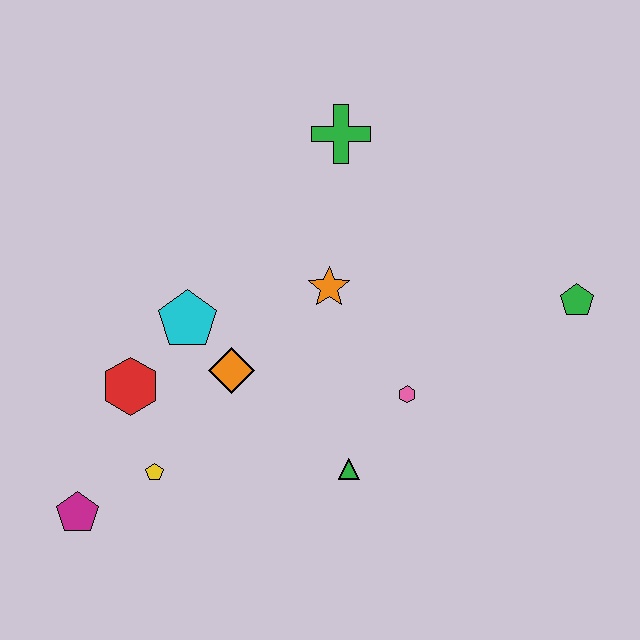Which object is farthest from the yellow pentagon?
The green pentagon is farthest from the yellow pentagon.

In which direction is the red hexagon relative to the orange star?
The red hexagon is to the left of the orange star.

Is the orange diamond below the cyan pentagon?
Yes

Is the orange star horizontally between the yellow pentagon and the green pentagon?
Yes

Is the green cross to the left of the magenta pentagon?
No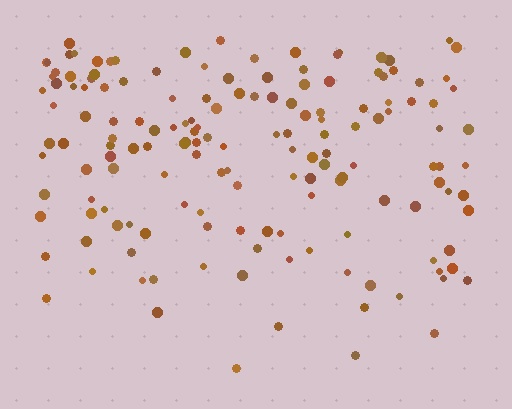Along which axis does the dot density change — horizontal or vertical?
Vertical.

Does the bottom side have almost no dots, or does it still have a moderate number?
Still a moderate number, just noticeably fewer than the top.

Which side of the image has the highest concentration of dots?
The top.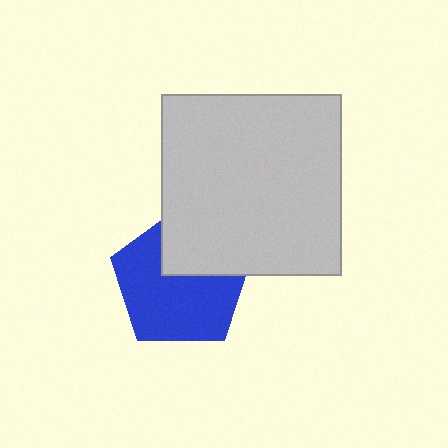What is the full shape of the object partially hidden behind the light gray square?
The partially hidden object is a blue pentagon.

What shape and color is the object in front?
The object in front is a light gray square.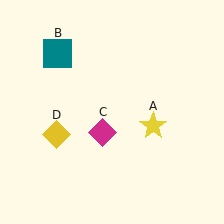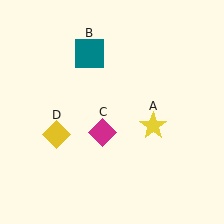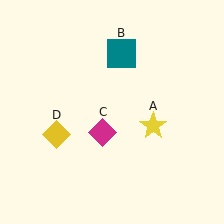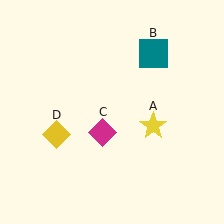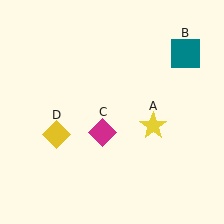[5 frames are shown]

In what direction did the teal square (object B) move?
The teal square (object B) moved right.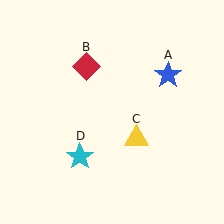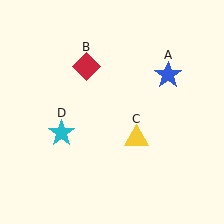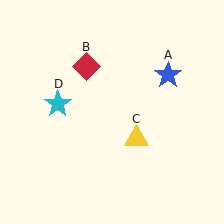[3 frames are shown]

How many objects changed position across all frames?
1 object changed position: cyan star (object D).